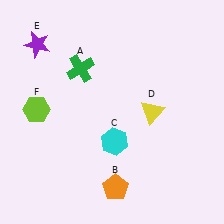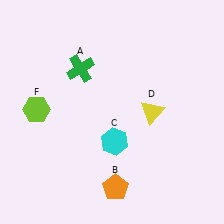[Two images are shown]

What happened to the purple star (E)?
The purple star (E) was removed in Image 2. It was in the top-left area of Image 1.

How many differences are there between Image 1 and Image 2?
There is 1 difference between the two images.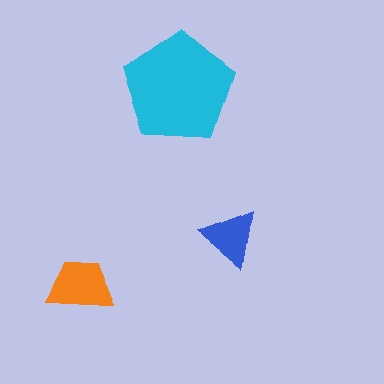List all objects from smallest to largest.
The blue triangle, the orange trapezoid, the cyan pentagon.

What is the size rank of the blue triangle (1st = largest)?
3rd.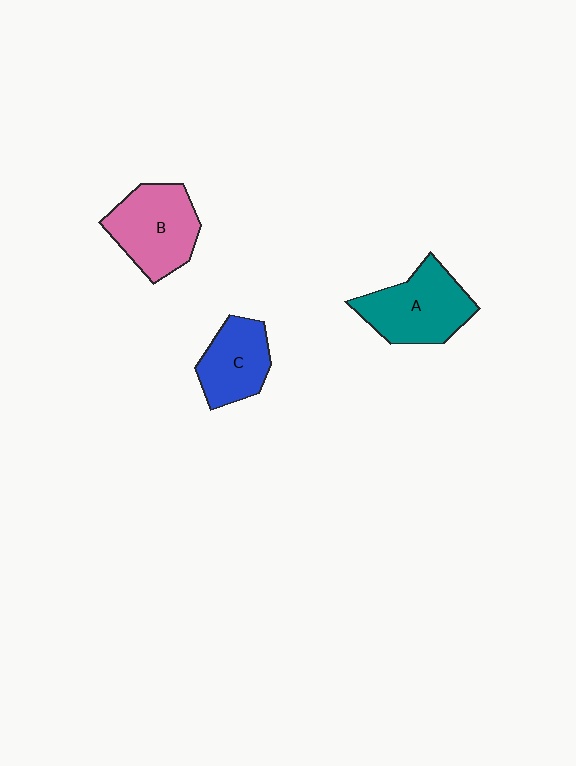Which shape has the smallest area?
Shape C (blue).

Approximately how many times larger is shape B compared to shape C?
Approximately 1.3 times.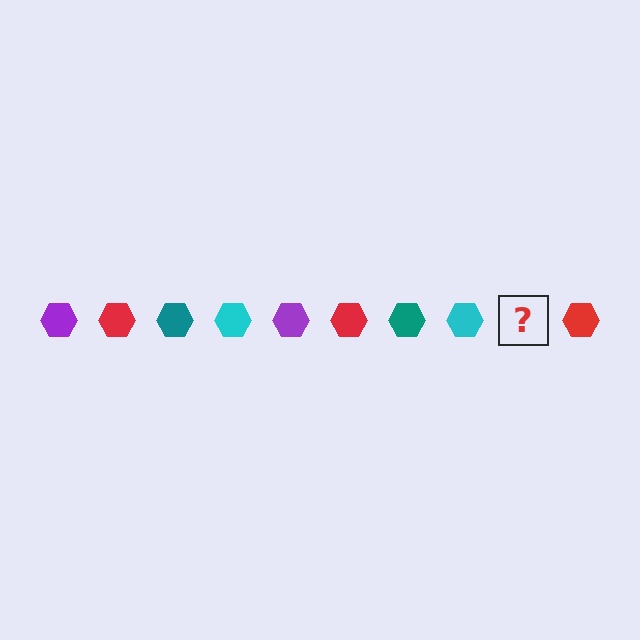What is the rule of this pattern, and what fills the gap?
The rule is that the pattern cycles through purple, red, teal, cyan hexagons. The gap should be filled with a purple hexagon.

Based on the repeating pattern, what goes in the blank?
The blank should be a purple hexagon.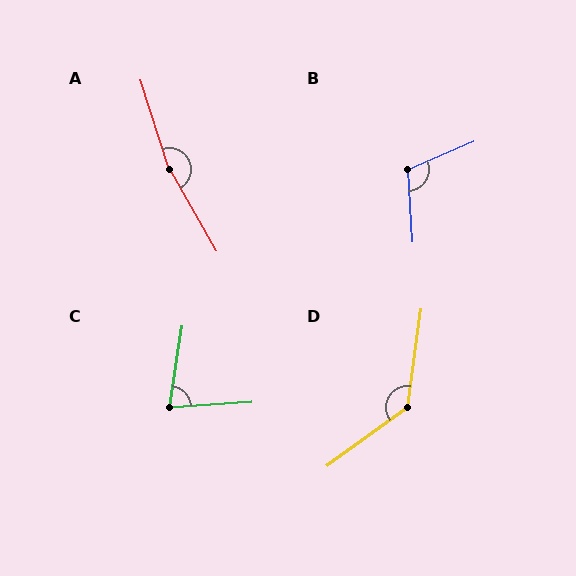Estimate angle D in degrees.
Approximately 134 degrees.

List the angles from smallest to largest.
C (77°), B (110°), D (134°), A (167°).